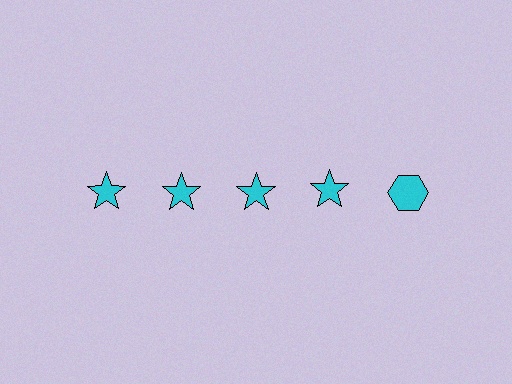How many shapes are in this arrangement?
There are 5 shapes arranged in a grid pattern.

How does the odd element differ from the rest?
It has a different shape: hexagon instead of star.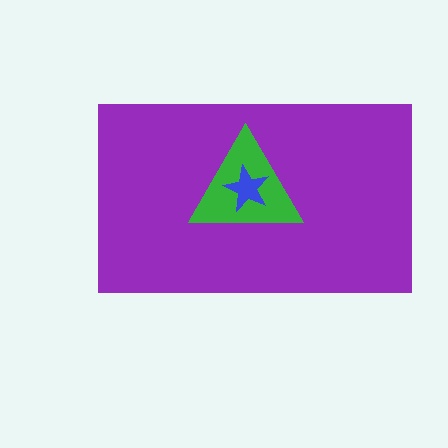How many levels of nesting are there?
3.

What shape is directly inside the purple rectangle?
The green triangle.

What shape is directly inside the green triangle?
The blue star.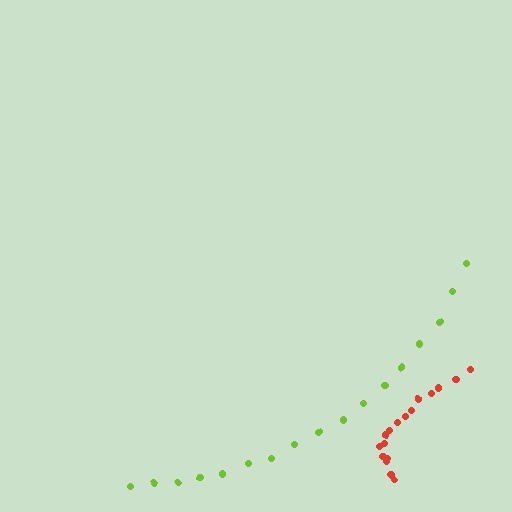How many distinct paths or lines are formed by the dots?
There are 2 distinct paths.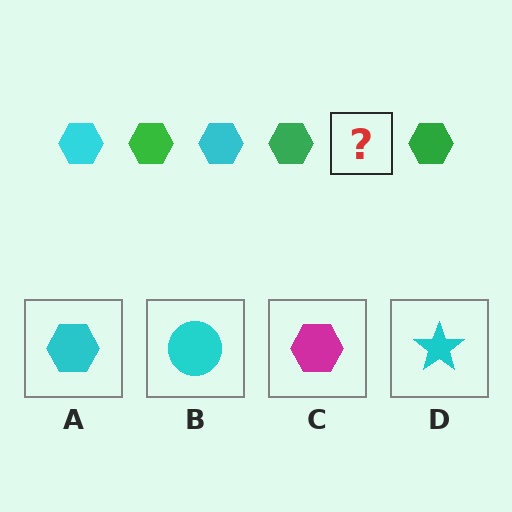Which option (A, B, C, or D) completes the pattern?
A.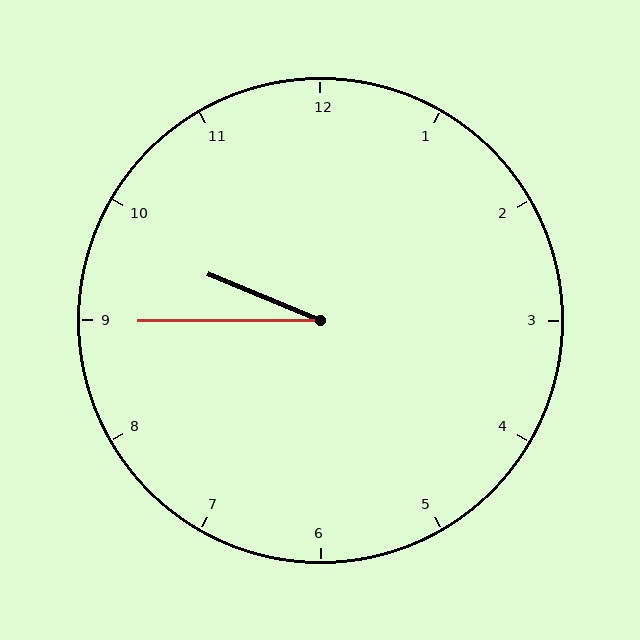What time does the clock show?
9:45.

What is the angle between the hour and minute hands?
Approximately 22 degrees.